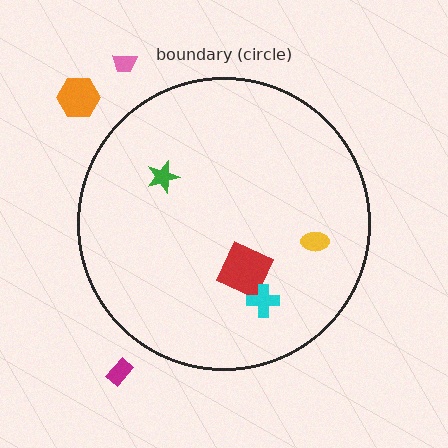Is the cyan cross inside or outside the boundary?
Inside.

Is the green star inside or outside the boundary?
Inside.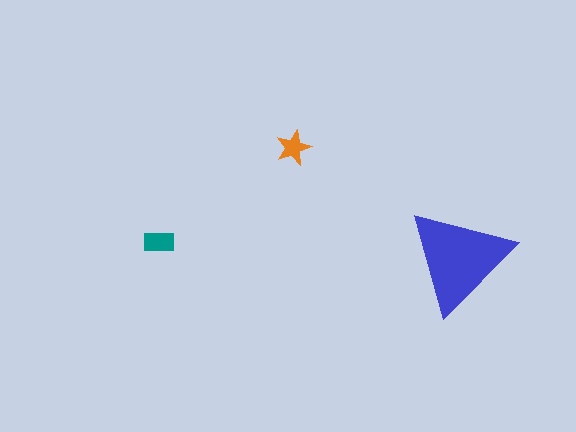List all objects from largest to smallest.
The blue triangle, the teal rectangle, the orange star.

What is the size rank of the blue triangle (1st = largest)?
1st.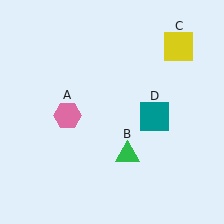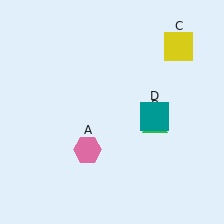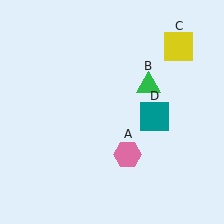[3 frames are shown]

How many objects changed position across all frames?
2 objects changed position: pink hexagon (object A), green triangle (object B).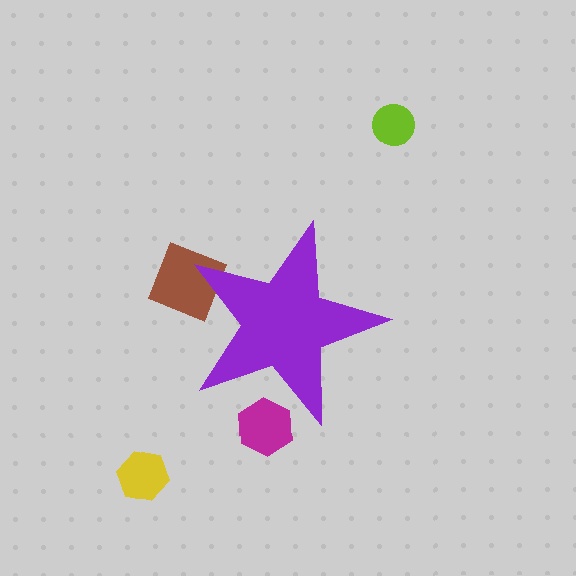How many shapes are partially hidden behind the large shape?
2 shapes are partially hidden.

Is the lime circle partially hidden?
No, the lime circle is fully visible.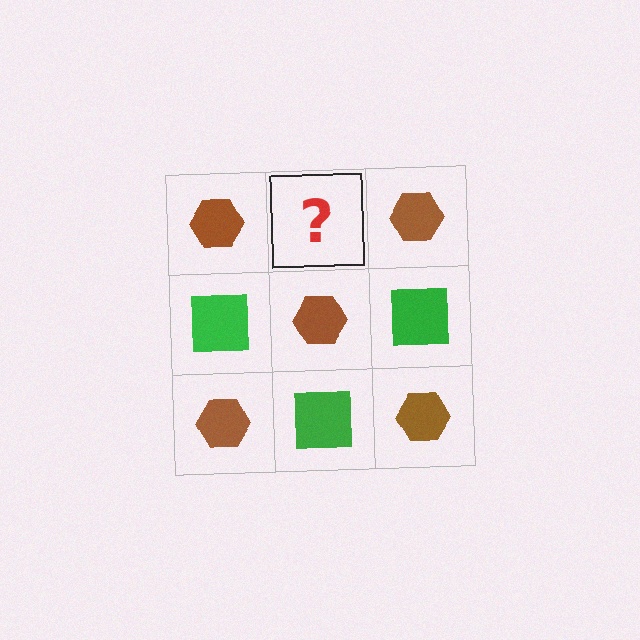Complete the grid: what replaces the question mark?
The question mark should be replaced with a green square.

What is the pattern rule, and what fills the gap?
The rule is that it alternates brown hexagon and green square in a checkerboard pattern. The gap should be filled with a green square.